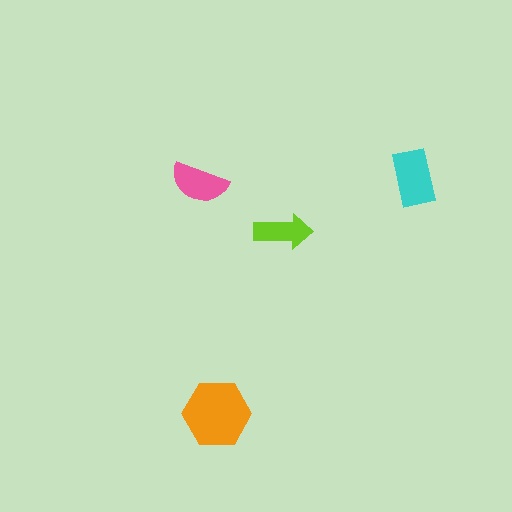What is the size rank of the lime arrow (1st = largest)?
4th.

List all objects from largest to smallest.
The orange hexagon, the cyan rectangle, the pink semicircle, the lime arrow.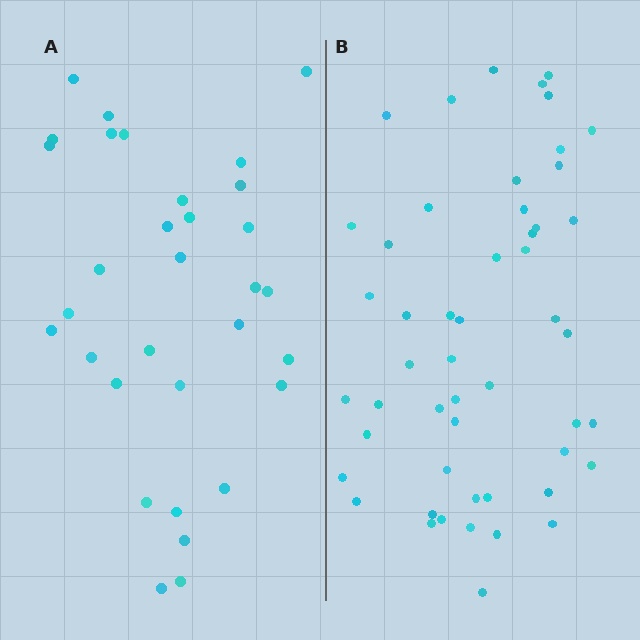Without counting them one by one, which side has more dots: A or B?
Region B (the right region) has more dots.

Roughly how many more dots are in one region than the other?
Region B has approximately 20 more dots than region A.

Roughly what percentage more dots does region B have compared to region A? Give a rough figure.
About 60% more.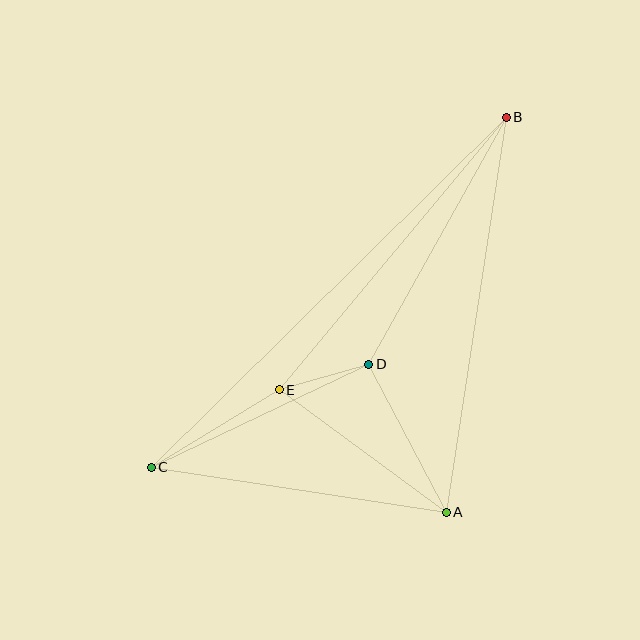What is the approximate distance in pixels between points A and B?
The distance between A and B is approximately 399 pixels.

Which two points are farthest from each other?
Points B and C are farthest from each other.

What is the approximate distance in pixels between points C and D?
The distance between C and D is approximately 241 pixels.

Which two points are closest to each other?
Points D and E are closest to each other.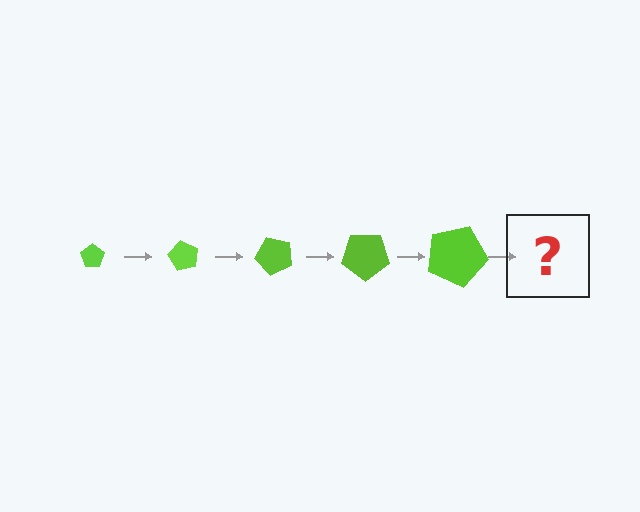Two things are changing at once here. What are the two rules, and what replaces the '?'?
The two rules are that the pentagon grows larger each step and it rotates 60 degrees each step. The '?' should be a pentagon, larger than the previous one and rotated 300 degrees from the start.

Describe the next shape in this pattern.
It should be a pentagon, larger than the previous one and rotated 300 degrees from the start.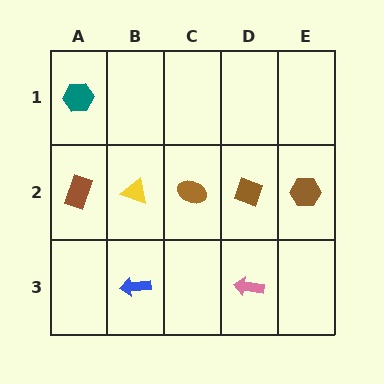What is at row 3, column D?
A pink arrow.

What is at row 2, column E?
A brown hexagon.